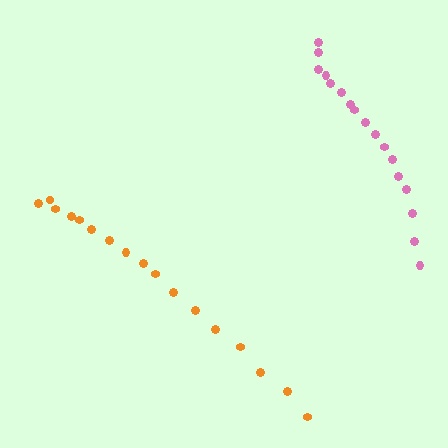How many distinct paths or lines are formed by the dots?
There are 2 distinct paths.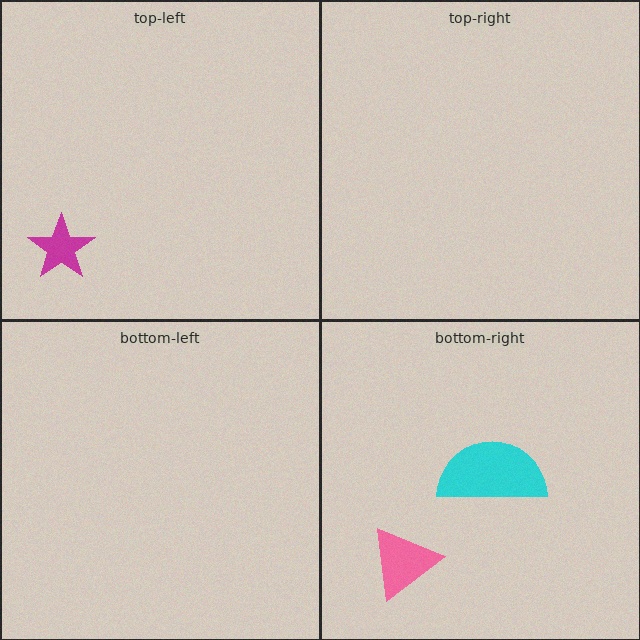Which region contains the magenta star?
The top-left region.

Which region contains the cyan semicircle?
The bottom-right region.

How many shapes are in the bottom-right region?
2.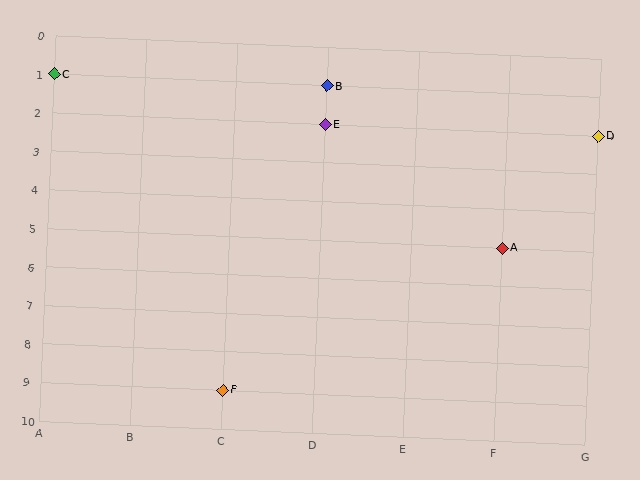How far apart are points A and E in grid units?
Points A and E are 2 columns and 3 rows apart (about 3.6 grid units diagonally).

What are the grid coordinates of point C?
Point C is at grid coordinates (A, 1).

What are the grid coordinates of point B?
Point B is at grid coordinates (D, 1).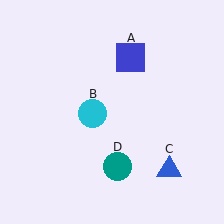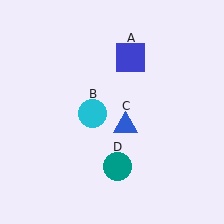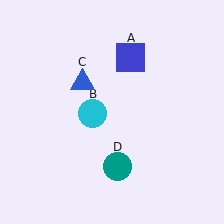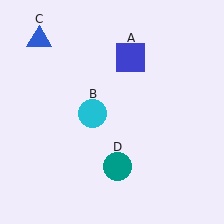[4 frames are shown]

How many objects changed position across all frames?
1 object changed position: blue triangle (object C).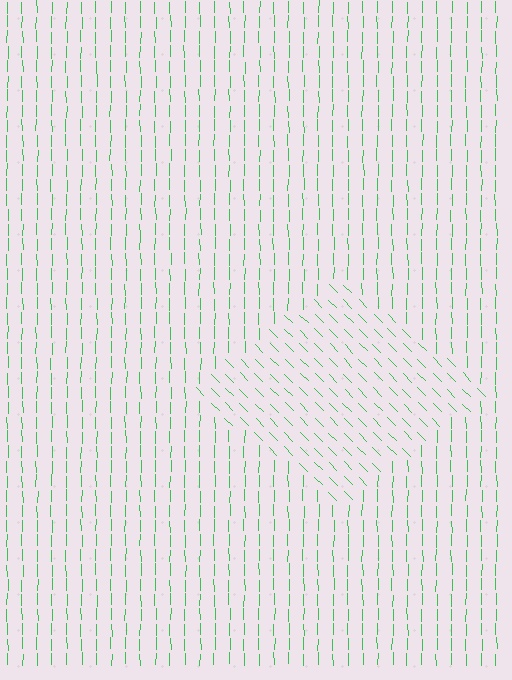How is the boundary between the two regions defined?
The boundary is defined purely by a change in line orientation (approximately 45 degrees difference). All lines are the same color and thickness.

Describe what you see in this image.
The image is filled with small green line segments. A diamond region in the image has lines oriented differently from the surrounding lines, creating a visible texture boundary.